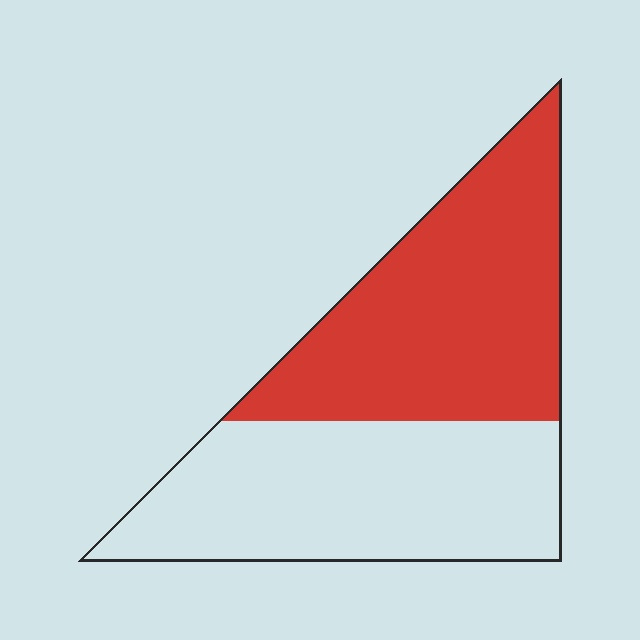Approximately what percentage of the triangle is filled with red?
Approximately 50%.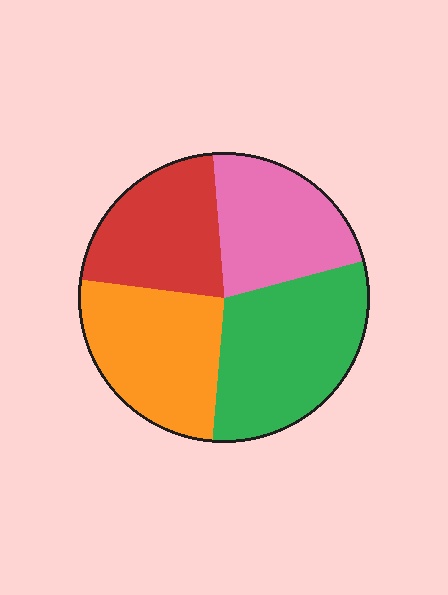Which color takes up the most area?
Green, at roughly 30%.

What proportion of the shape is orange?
Orange covers 26% of the shape.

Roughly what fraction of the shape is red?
Red covers roughly 20% of the shape.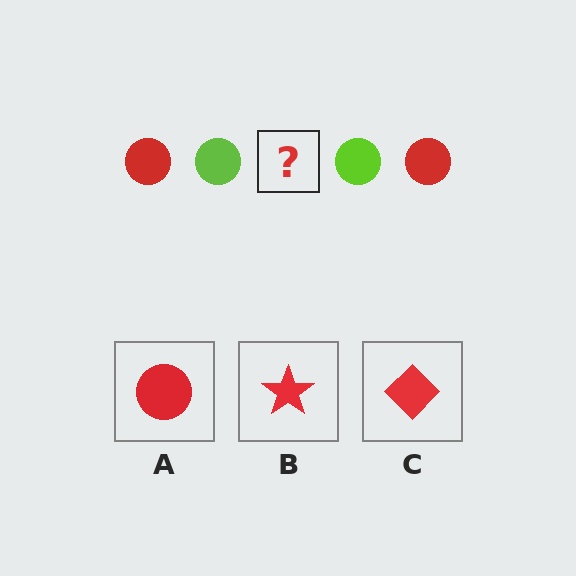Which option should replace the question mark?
Option A.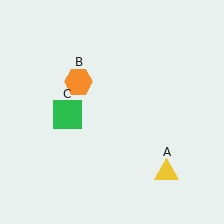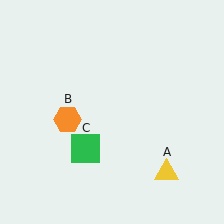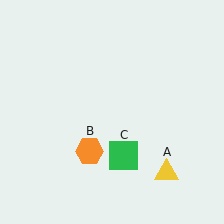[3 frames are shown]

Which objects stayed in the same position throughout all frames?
Yellow triangle (object A) remained stationary.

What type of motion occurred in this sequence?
The orange hexagon (object B), green square (object C) rotated counterclockwise around the center of the scene.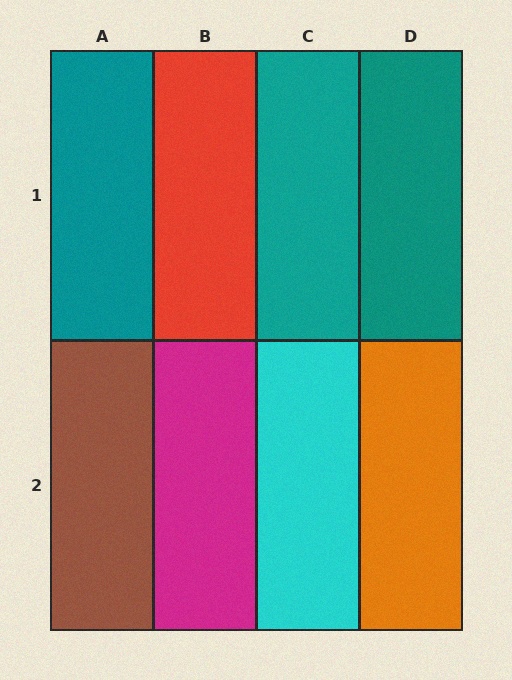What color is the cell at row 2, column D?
Orange.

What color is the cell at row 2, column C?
Cyan.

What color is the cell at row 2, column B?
Magenta.